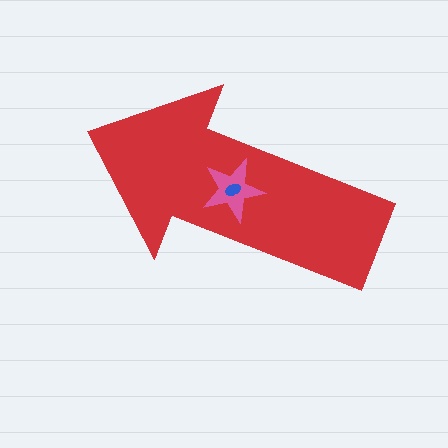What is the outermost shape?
The red arrow.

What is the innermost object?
The blue ellipse.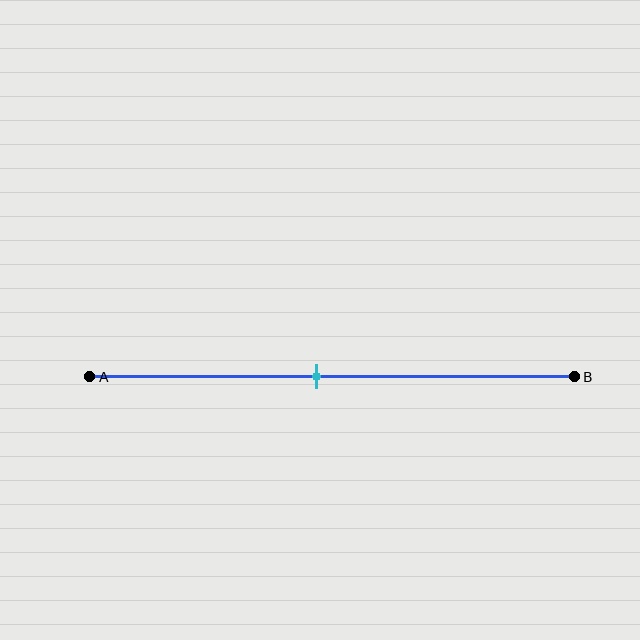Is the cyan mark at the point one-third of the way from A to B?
No, the mark is at about 45% from A, not at the 33% one-third point.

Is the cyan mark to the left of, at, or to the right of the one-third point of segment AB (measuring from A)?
The cyan mark is to the right of the one-third point of segment AB.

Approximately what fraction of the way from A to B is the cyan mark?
The cyan mark is approximately 45% of the way from A to B.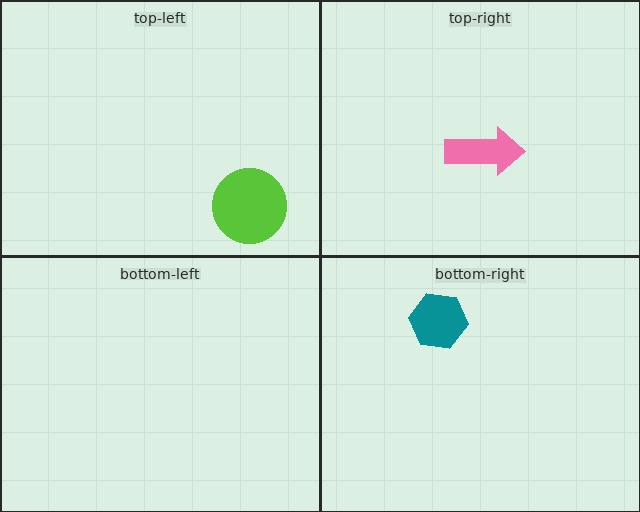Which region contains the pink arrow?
The top-right region.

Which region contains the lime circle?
The top-left region.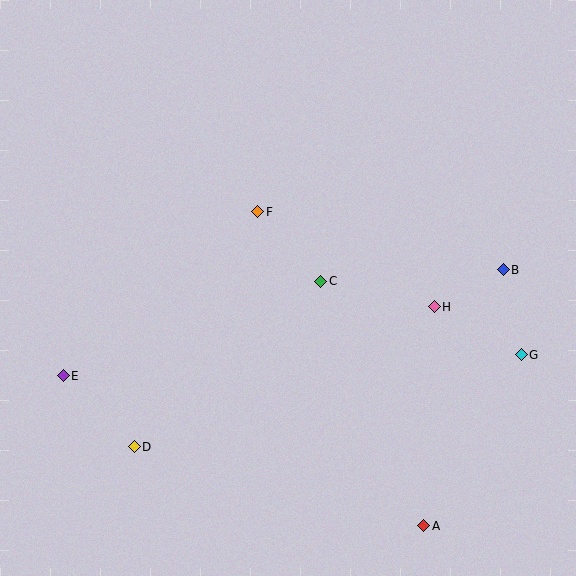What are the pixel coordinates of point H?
Point H is at (434, 307).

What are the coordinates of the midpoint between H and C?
The midpoint between H and C is at (377, 294).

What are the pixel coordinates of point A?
Point A is at (424, 526).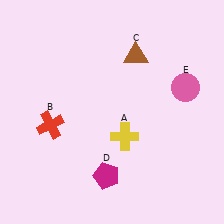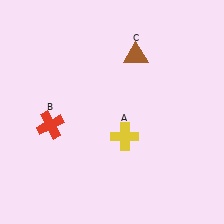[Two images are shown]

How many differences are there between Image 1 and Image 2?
There are 2 differences between the two images.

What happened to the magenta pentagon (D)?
The magenta pentagon (D) was removed in Image 2. It was in the bottom-left area of Image 1.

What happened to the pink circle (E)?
The pink circle (E) was removed in Image 2. It was in the top-right area of Image 1.